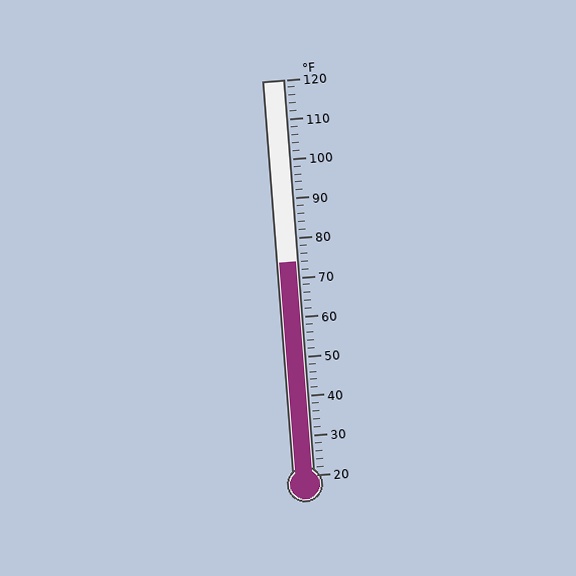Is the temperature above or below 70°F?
The temperature is above 70°F.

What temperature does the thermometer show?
The thermometer shows approximately 74°F.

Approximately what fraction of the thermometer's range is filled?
The thermometer is filled to approximately 55% of its range.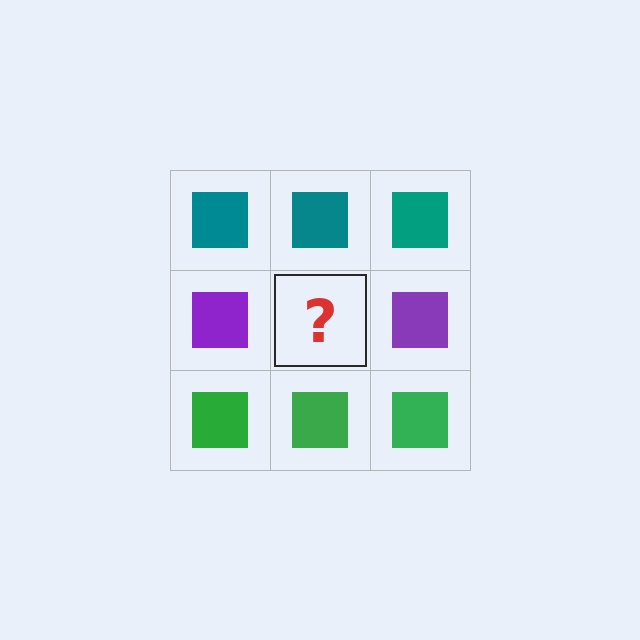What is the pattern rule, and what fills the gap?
The rule is that each row has a consistent color. The gap should be filled with a purple square.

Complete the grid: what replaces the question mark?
The question mark should be replaced with a purple square.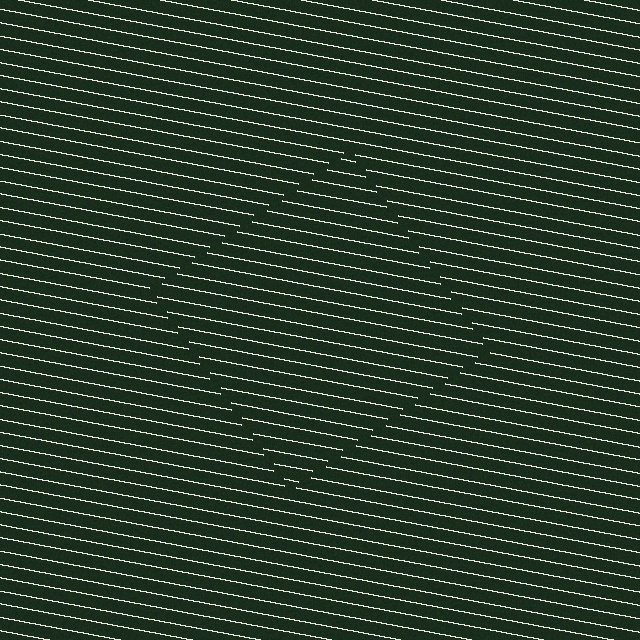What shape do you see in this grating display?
An illusory square. The interior of the shape contains the same grating, shifted by half a period — the contour is defined by the phase discontinuity where line-ends from the inner and outer gratings abut.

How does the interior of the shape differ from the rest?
The interior of the shape contains the same grating, shifted by half a period — the contour is defined by the phase discontinuity where line-ends from the inner and outer gratings abut.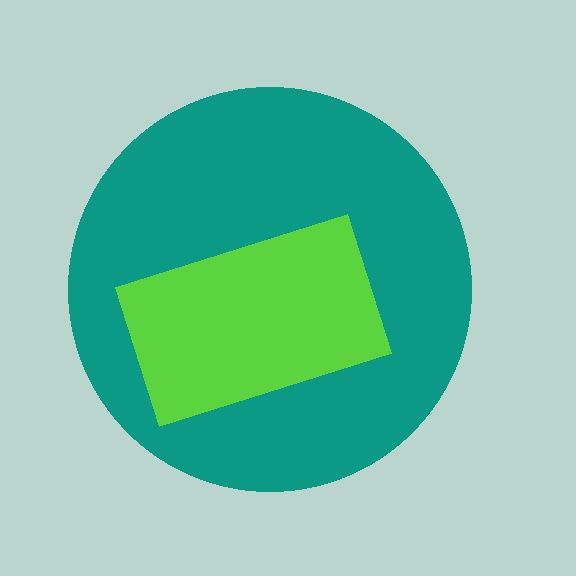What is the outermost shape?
The teal circle.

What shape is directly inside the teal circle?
The lime rectangle.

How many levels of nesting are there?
2.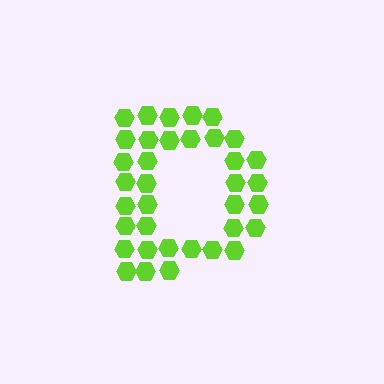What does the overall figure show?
The overall figure shows the letter D.